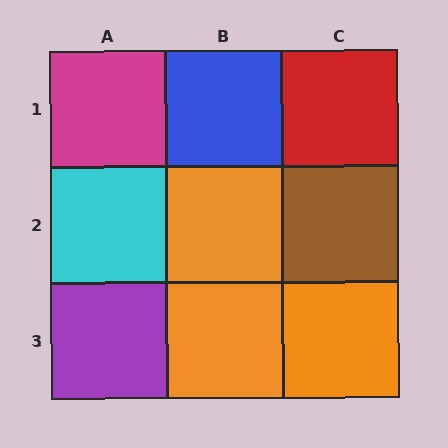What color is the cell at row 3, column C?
Orange.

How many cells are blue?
1 cell is blue.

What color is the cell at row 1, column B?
Blue.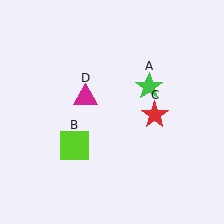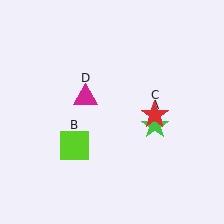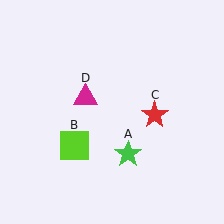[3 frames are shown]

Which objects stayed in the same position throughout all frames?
Lime square (object B) and red star (object C) and magenta triangle (object D) remained stationary.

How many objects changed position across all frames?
1 object changed position: green star (object A).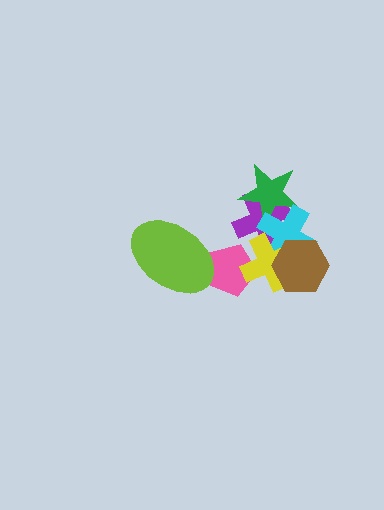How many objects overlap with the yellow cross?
4 objects overlap with the yellow cross.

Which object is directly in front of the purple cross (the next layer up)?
The green star is directly in front of the purple cross.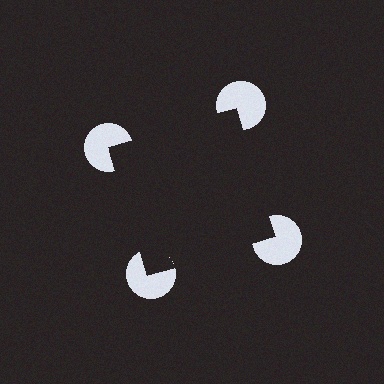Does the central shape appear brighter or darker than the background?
It typically appears slightly darker than the background, even though no actual brightness change is drawn.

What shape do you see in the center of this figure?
An illusory square — its edges are inferred from the aligned wedge cuts in the pac-man discs, not physically drawn.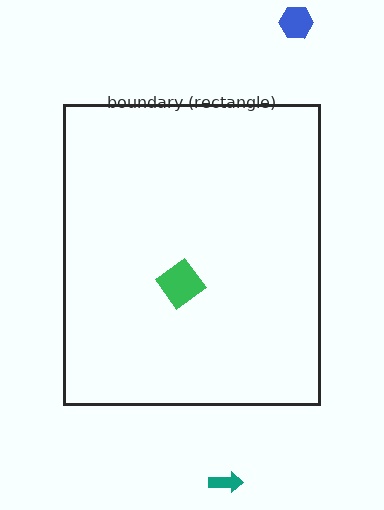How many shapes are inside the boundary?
1 inside, 2 outside.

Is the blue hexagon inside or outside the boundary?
Outside.